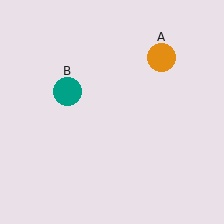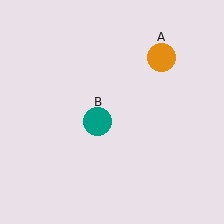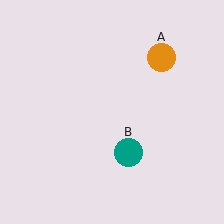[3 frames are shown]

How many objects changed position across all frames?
1 object changed position: teal circle (object B).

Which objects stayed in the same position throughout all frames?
Orange circle (object A) remained stationary.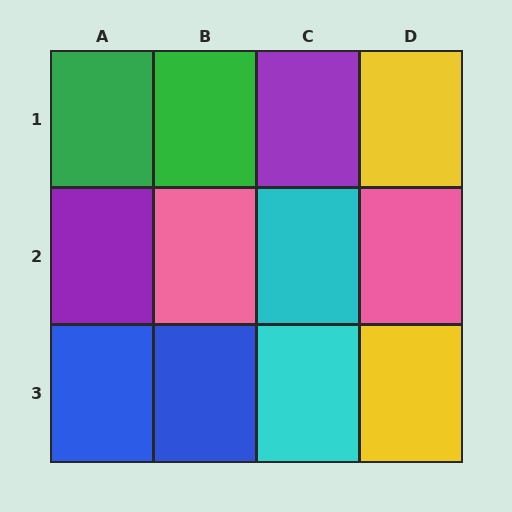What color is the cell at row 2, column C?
Cyan.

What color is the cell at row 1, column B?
Green.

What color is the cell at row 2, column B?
Pink.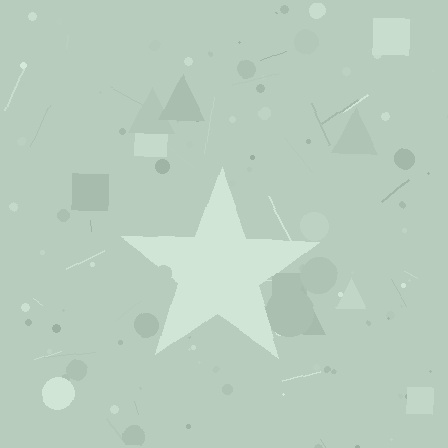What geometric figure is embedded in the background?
A star is embedded in the background.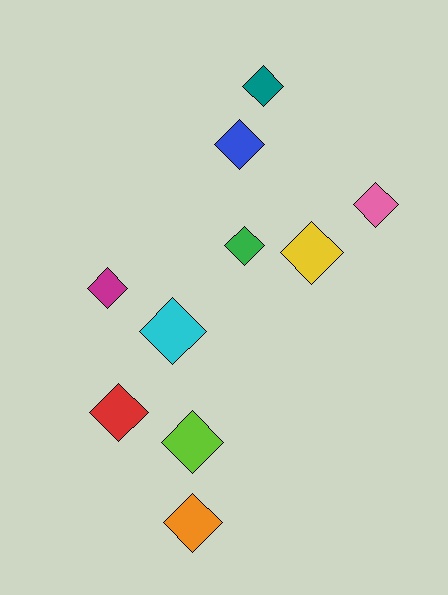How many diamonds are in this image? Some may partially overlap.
There are 10 diamonds.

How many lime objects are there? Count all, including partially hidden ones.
There is 1 lime object.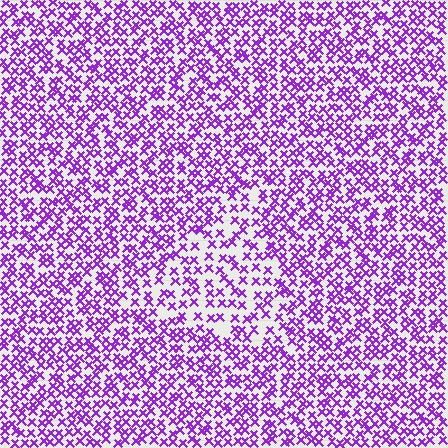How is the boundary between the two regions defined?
The boundary is defined by a change in element density (approximately 1.7x ratio). All elements are the same color, size, and shape.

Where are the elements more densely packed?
The elements are more densely packed outside the triangle boundary.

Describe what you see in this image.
The image contains small purple elements arranged at two different densities. A triangle-shaped region is visible where the elements are less densely packed than the surrounding area.